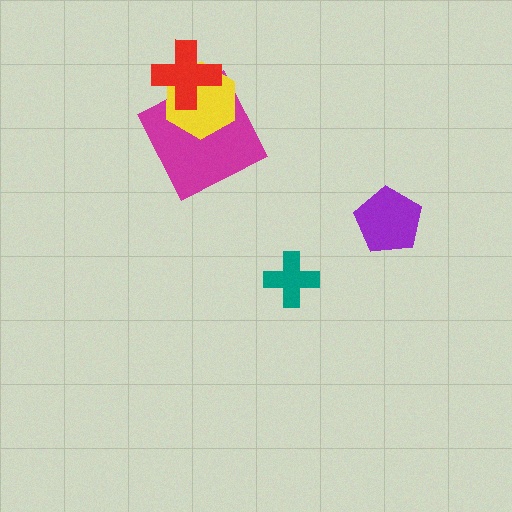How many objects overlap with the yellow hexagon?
2 objects overlap with the yellow hexagon.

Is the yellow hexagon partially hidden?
Yes, it is partially covered by another shape.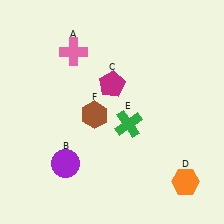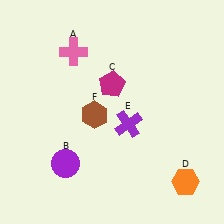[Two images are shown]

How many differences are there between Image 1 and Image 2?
There is 1 difference between the two images.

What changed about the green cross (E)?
In Image 1, E is green. In Image 2, it changed to purple.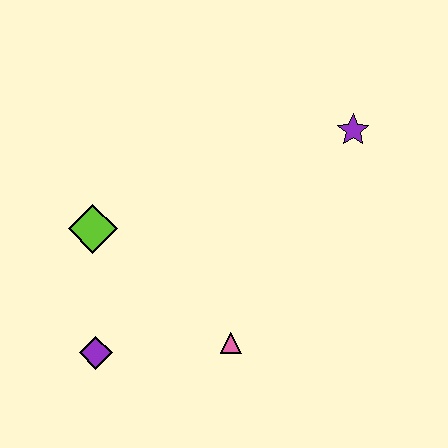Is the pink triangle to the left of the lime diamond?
No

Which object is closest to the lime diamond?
The purple diamond is closest to the lime diamond.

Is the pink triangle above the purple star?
No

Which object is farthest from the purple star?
The purple diamond is farthest from the purple star.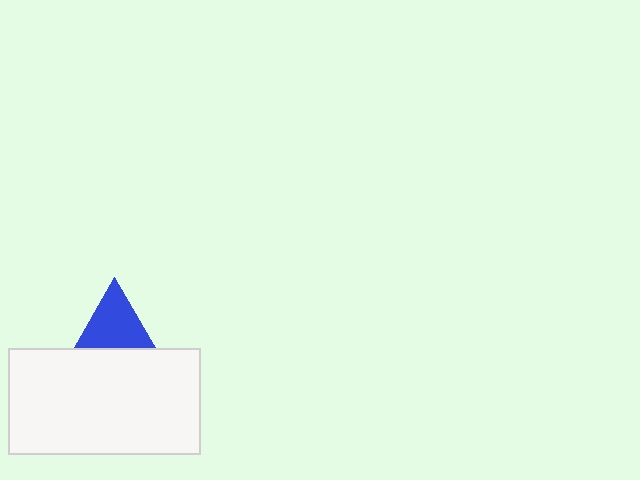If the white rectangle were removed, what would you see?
You would see the complete blue triangle.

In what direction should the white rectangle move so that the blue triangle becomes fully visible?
The white rectangle should move down. That is the shortest direction to clear the overlap and leave the blue triangle fully visible.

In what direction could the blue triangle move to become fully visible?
The blue triangle could move up. That would shift it out from behind the white rectangle entirely.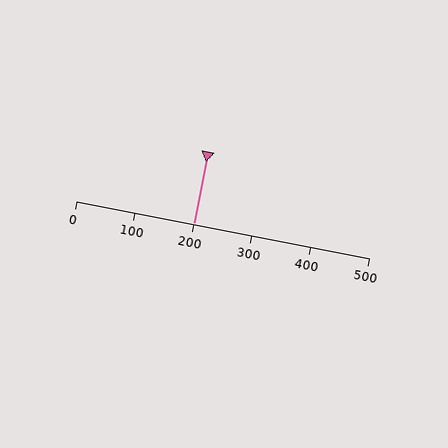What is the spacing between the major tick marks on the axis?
The major ticks are spaced 100 apart.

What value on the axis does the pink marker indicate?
The marker indicates approximately 200.